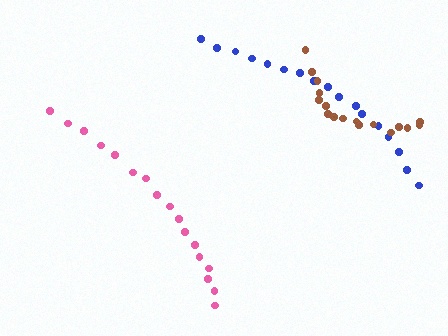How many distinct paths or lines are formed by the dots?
There are 3 distinct paths.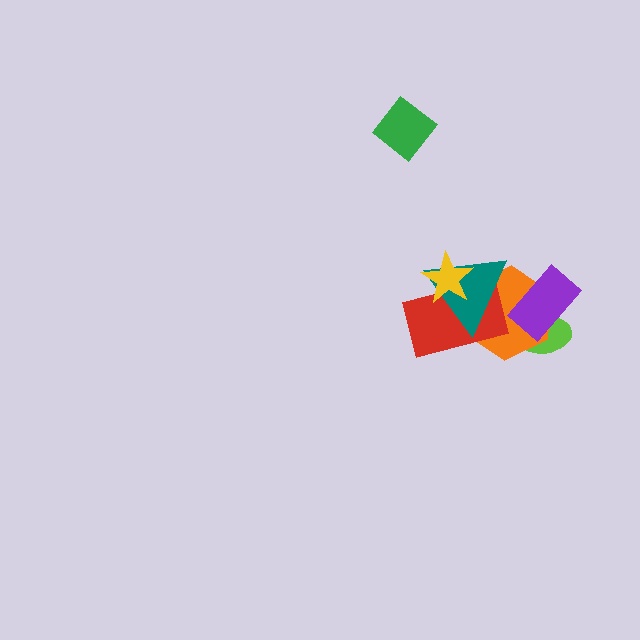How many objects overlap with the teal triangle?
3 objects overlap with the teal triangle.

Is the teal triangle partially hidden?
Yes, it is partially covered by another shape.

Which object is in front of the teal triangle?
The yellow star is in front of the teal triangle.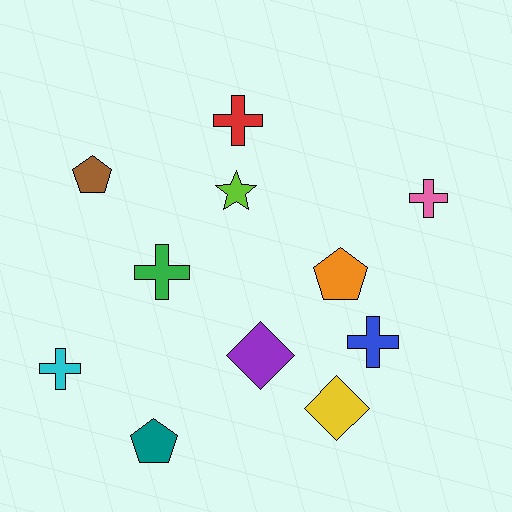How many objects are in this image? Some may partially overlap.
There are 11 objects.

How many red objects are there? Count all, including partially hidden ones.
There is 1 red object.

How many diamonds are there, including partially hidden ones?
There are 2 diamonds.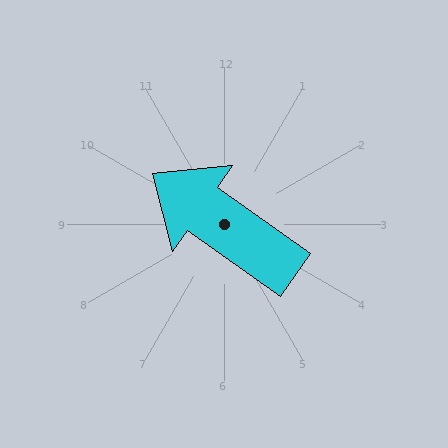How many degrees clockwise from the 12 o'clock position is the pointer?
Approximately 305 degrees.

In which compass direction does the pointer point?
Northwest.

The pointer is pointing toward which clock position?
Roughly 10 o'clock.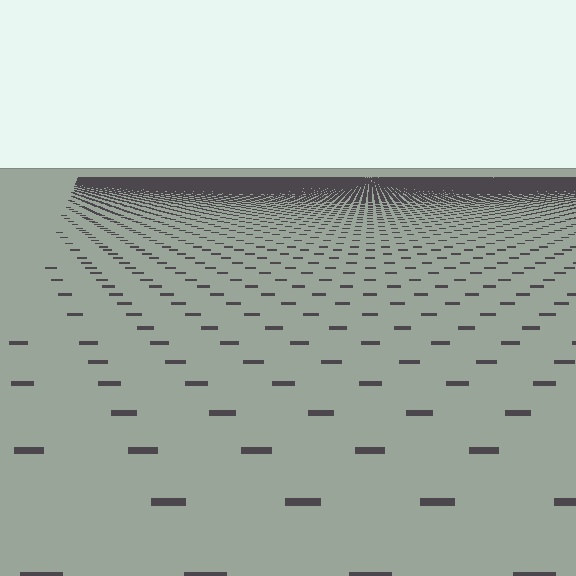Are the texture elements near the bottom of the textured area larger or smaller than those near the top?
Larger. Near the bottom, elements are closer to the viewer and appear at a bigger on-screen size.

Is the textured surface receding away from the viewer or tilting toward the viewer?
The surface is receding away from the viewer. Texture elements get smaller and denser toward the top.